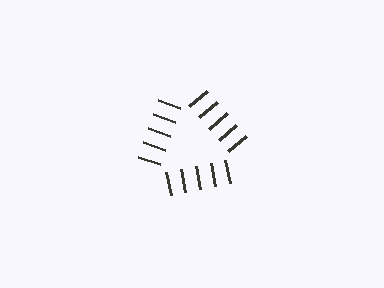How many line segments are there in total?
15 — 5 along each of the 3 edges.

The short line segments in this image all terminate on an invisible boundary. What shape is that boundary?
An illusory triangle — the line segments terminate on its edges but no continuous stroke is drawn.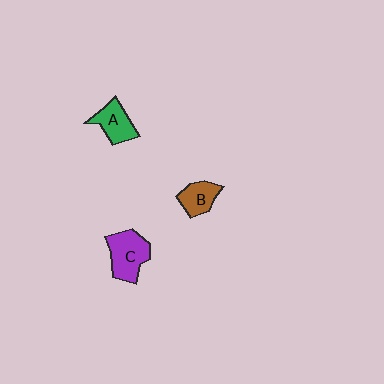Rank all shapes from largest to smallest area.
From largest to smallest: C (purple), A (green), B (brown).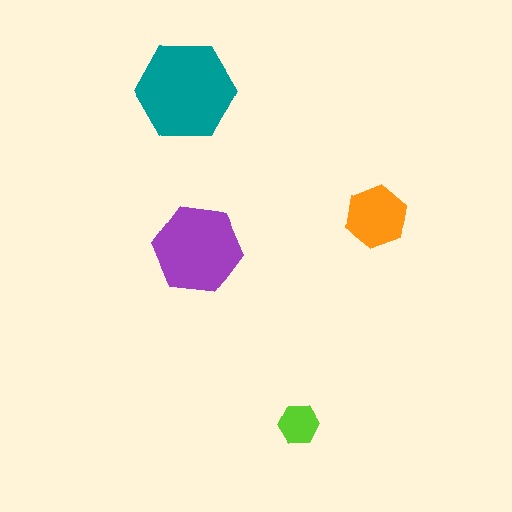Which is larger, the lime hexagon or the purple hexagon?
The purple one.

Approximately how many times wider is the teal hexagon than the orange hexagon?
About 1.5 times wider.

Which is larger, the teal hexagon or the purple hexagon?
The teal one.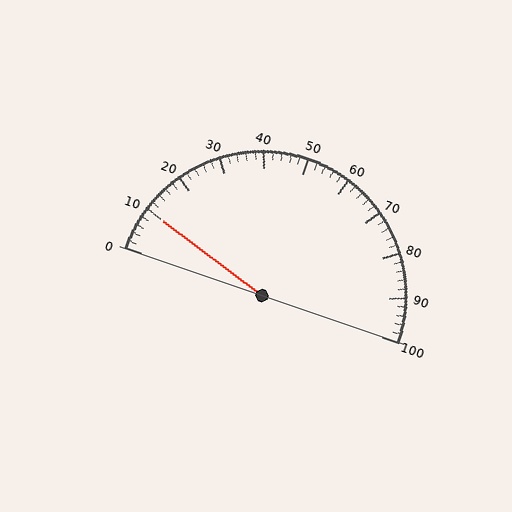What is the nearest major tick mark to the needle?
The nearest major tick mark is 10.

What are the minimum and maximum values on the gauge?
The gauge ranges from 0 to 100.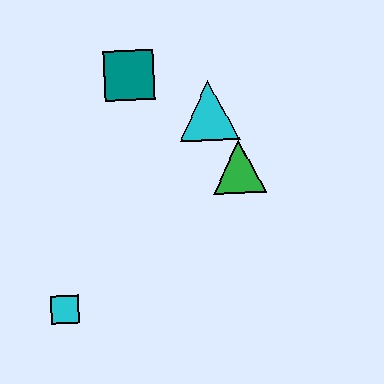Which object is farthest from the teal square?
The cyan square is farthest from the teal square.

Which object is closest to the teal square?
The cyan triangle is closest to the teal square.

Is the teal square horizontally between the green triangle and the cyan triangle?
No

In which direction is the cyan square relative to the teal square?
The cyan square is below the teal square.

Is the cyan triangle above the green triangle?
Yes